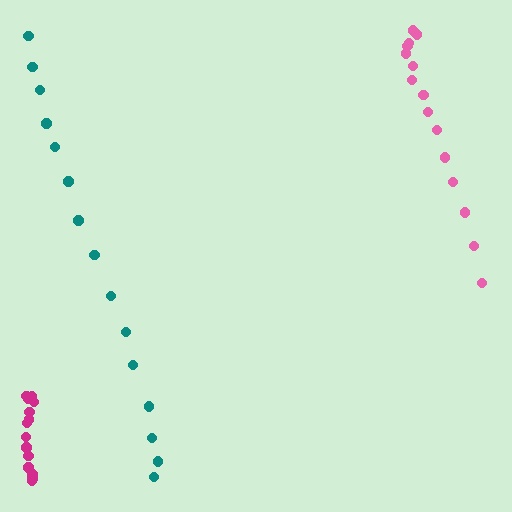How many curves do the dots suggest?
There are 3 distinct paths.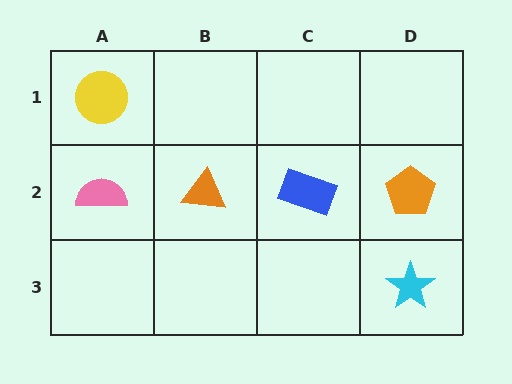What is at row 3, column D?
A cyan star.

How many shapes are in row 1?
1 shape.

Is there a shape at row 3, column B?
No, that cell is empty.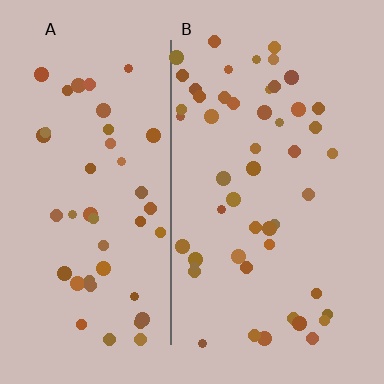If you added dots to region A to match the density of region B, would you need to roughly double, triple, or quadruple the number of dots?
Approximately double.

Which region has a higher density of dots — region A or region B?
B (the right).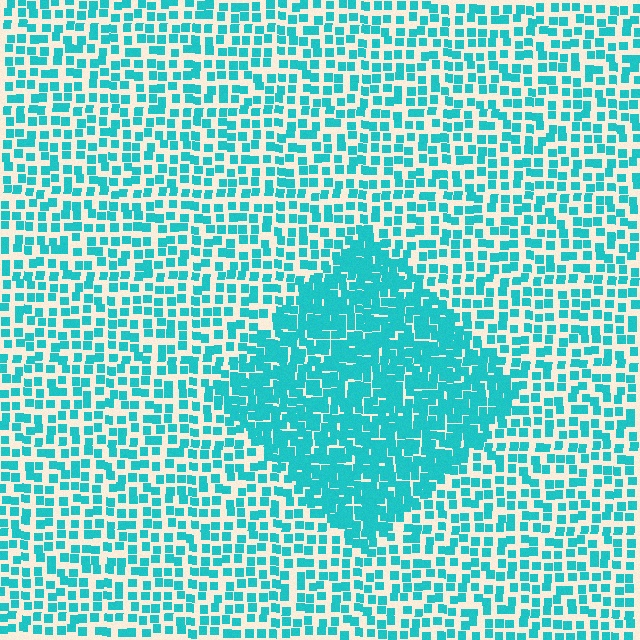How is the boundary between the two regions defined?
The boundary is defined by a change in element density (approximately 2.0x ratio). All elements are the same color, size, and shape.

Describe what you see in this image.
The image contains small cyan elements arranged at two different densities. A diamond-shaped region is visible where the elements are more densely packed than the surrounding area.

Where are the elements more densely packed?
The elements are more densely packed inside the diamond boundary.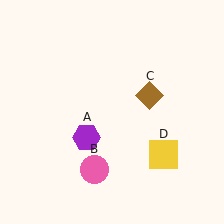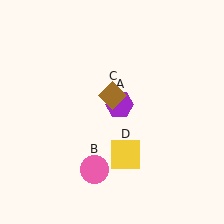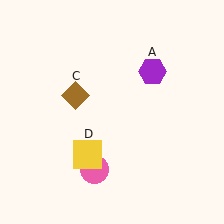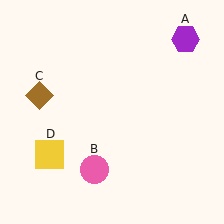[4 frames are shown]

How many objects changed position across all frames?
3 objects changed position: purple hexagon (object A), brown diamond (object C), yellow square (object D).